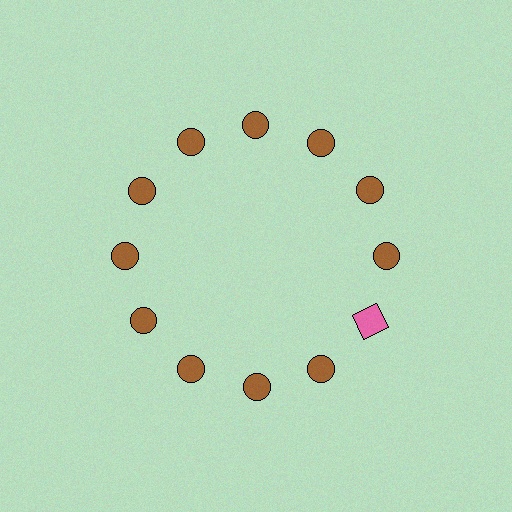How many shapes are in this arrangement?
There are 12 shapes arranged in a ring pattern.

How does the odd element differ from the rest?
It differs in both color (pink instead of brown) and shape (square instead of circle).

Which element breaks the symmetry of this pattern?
The pink square at roughly the 4 o'clock position breaks the symmetry. All other shapes are brown circles.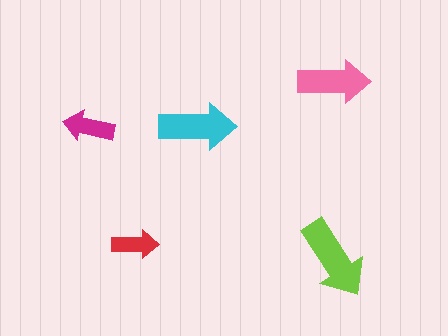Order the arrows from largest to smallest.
the lime one, the cyan one, the pink one, the magenta one, the red one.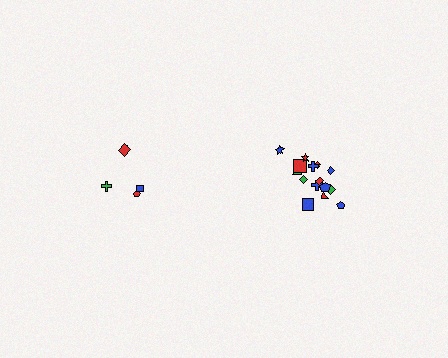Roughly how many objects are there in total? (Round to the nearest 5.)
Roughly 20 objects in total.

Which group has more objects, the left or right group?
The right group.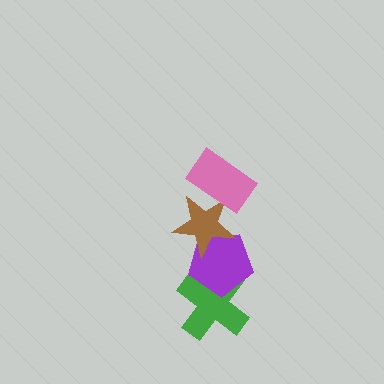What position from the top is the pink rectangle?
The pink rectangle is 1st from the top.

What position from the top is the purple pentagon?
The purple pentagon is 3rd from the top.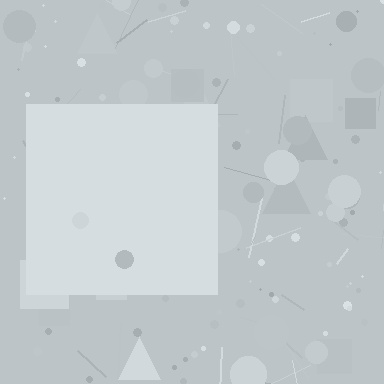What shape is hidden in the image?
A square is hidden in the image.